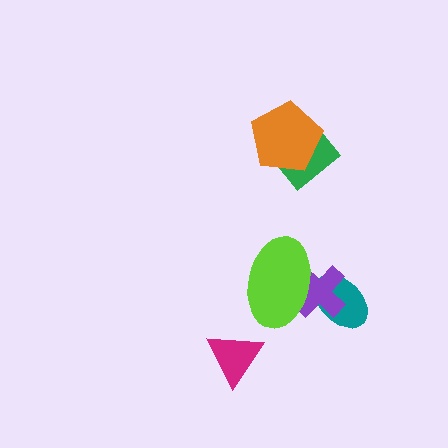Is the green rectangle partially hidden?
Yes, it is partially covered by another shape.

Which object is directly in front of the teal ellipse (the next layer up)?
The purple cross is directly in front of the teal ellipse.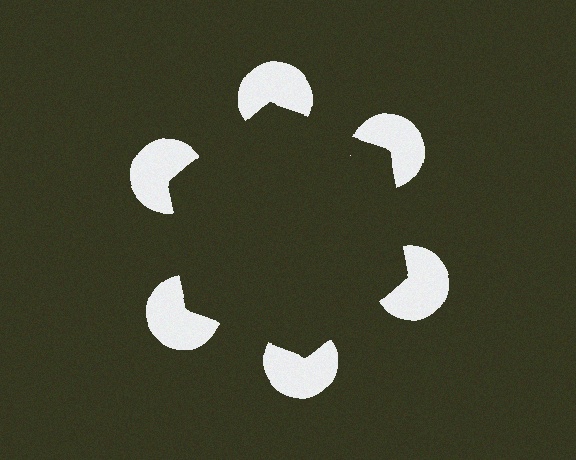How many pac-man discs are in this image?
There are 6 — one at each vertex of the illusory hexagon.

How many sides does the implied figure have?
6 sides.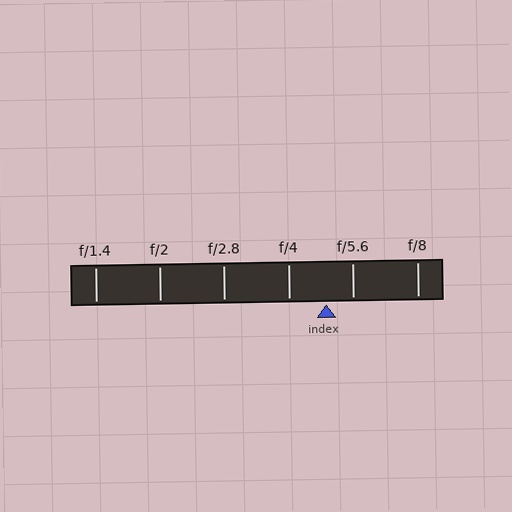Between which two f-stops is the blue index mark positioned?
The index mark is between f/4 and f/5.6.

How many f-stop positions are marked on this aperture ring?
There are 6 f-stop positions marked.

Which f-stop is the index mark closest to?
The index mark is closest to f/5.6.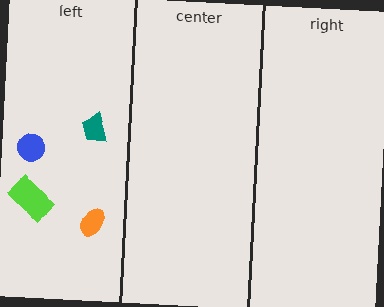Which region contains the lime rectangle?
The left region.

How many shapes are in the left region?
4.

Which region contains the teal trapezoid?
The left region.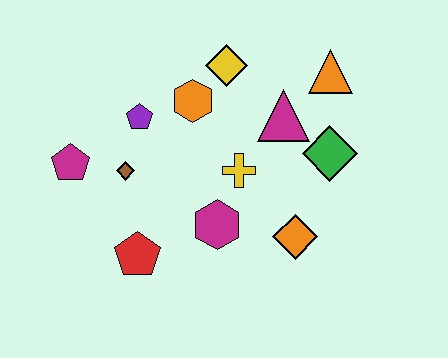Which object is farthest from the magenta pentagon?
The orange triangle is farthest from the magenta pentagon.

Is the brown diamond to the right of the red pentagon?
No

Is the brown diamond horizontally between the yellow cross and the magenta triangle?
No